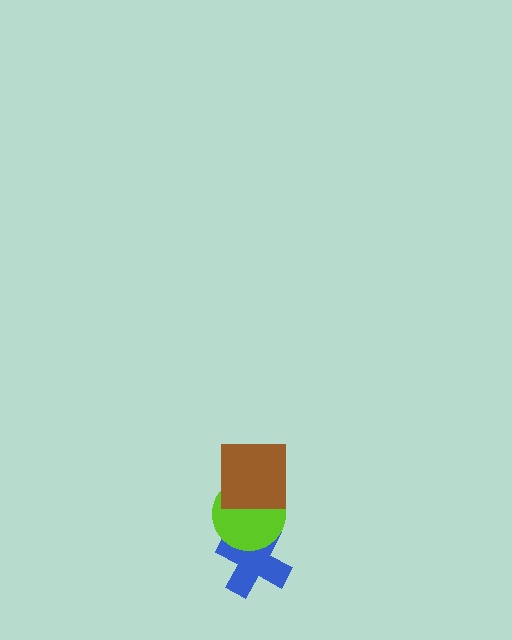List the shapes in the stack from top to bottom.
From top to bottom: the brown square, the lime circle, the blue cross.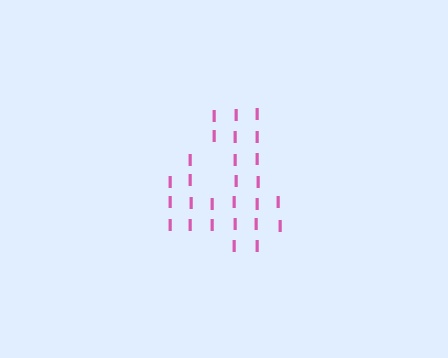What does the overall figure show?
The overall figure shows the digit 4.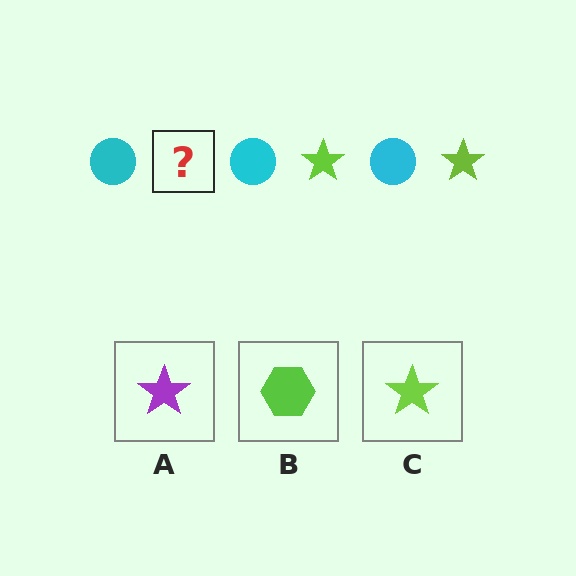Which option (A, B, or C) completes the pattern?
C.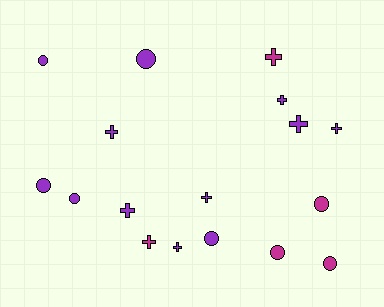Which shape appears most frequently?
Cross, with 9 objects.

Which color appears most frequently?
Purple, with 12 objects.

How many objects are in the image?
There are 17 objects.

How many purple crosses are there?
There are 7 purple crosses.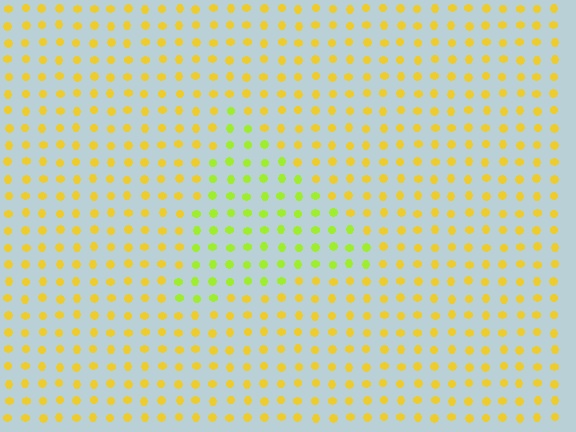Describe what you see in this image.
The image is filled with small yellow elements in a uniform arrangement. A triangle-shaped region is visible where the elements are tinted to a slightly different hue, forming a subtle color boundary.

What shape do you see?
I see a triangle.